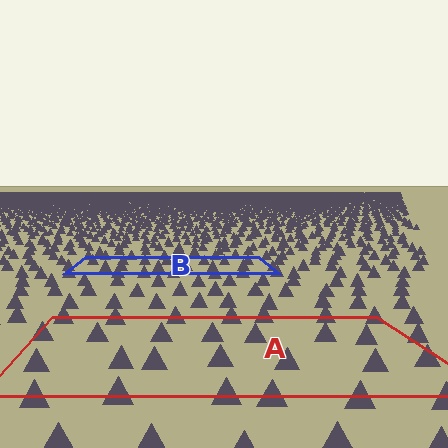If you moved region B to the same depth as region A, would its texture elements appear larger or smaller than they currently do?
They would appear larger. At a closer depth, the same texture elements are projected at a bigger on-screen size.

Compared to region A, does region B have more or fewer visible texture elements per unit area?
Region B has more texture elements per unit area — they are packed more densely because it is farther away.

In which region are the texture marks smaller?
The texture marks are smaller in region B, because it is farther away.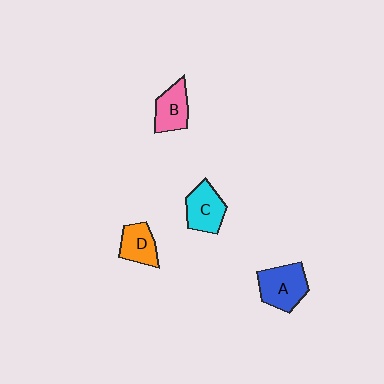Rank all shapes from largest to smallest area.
From largest to smallest: A (blue), C (cyan), B (pink), D (orange).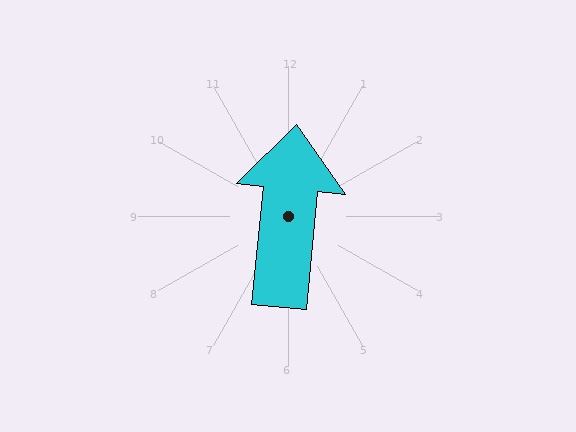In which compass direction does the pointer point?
North.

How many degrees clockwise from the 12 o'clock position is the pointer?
Approximately 6 degrees.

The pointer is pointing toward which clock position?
Roughly 12 o'clock.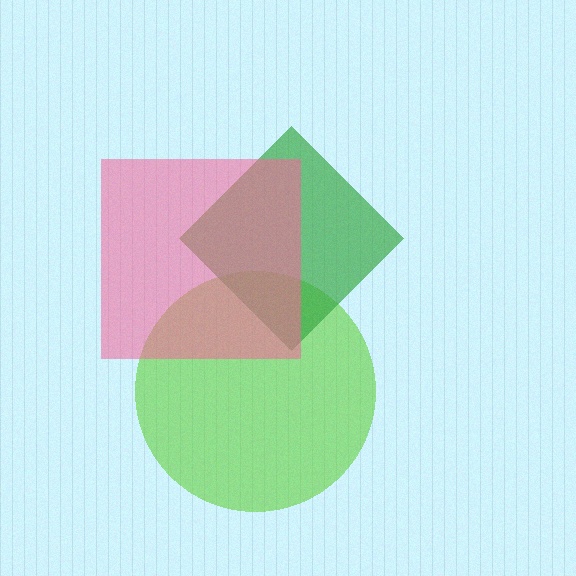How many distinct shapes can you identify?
There are 3 distinct shapes: a lime circle, a green diamond, a pink square.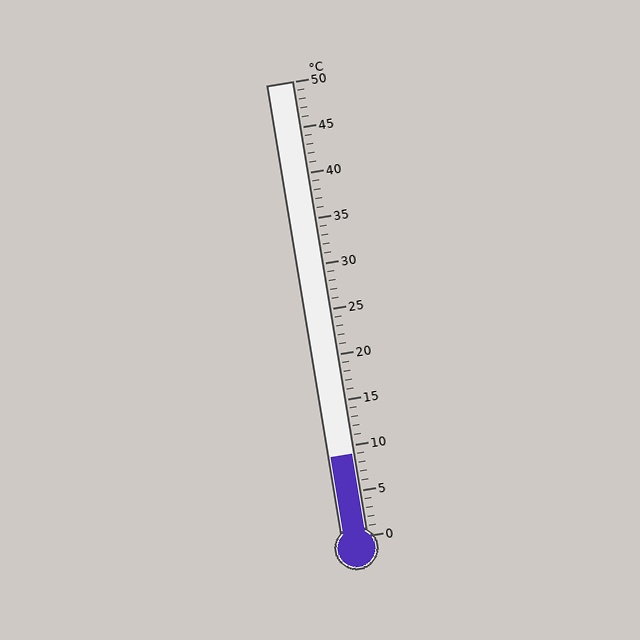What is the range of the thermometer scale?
The thermometer scale ranges from 0°C to 50°C.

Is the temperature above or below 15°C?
The temperature is below 15°C.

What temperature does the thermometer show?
The thermometer shows approximately 9°C.